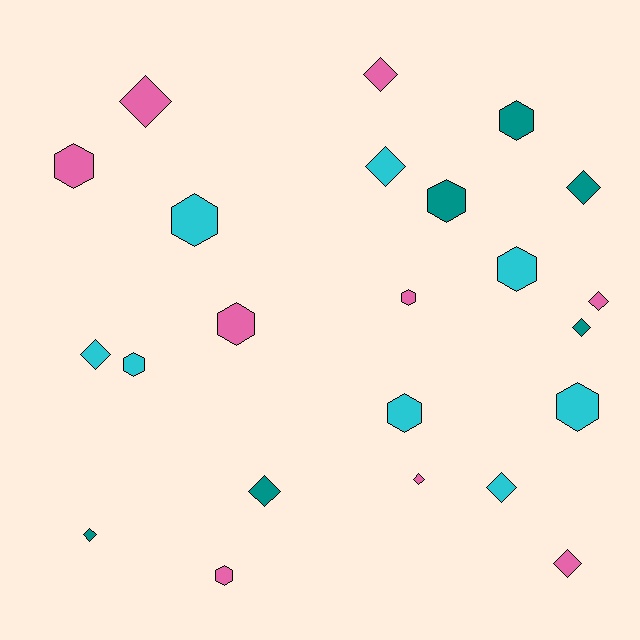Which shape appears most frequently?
Diamond, with 12 objects.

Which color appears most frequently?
Pink, with 9 objects.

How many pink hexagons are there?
There are 4 pink hexagons.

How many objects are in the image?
There are 23 objects.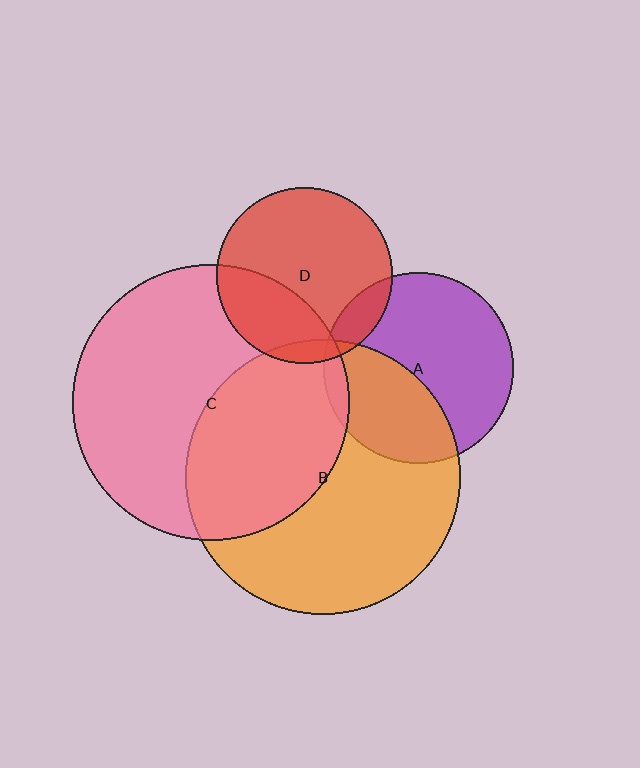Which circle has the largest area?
Circle C (pink).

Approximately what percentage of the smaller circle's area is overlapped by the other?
Approximately 40%.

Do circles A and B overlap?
Yes.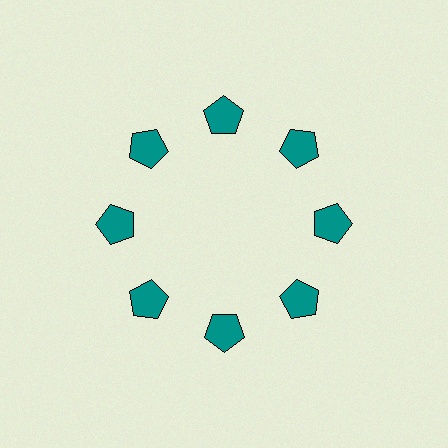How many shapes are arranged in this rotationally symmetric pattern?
There are 8 shapes, arranged in 8 groups of 1.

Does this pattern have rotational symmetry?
Yes, this pattern has 8-fold rotational symmetry. It looks the same after rotating 45 degrees around the center.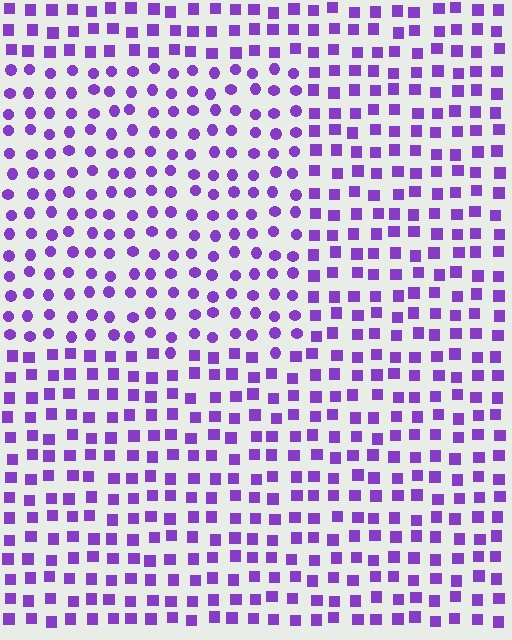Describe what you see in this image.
The image is filled with small purple elements arranged in a uniform grid. A rectangle-shaped region contains circles, while the surrounding area contains squares. The boundary is defined purely by the change in element shape.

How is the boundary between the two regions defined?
The boundary is defined by a change in element shape: circles inside vs. squares outside. All elements share the same color and spacing.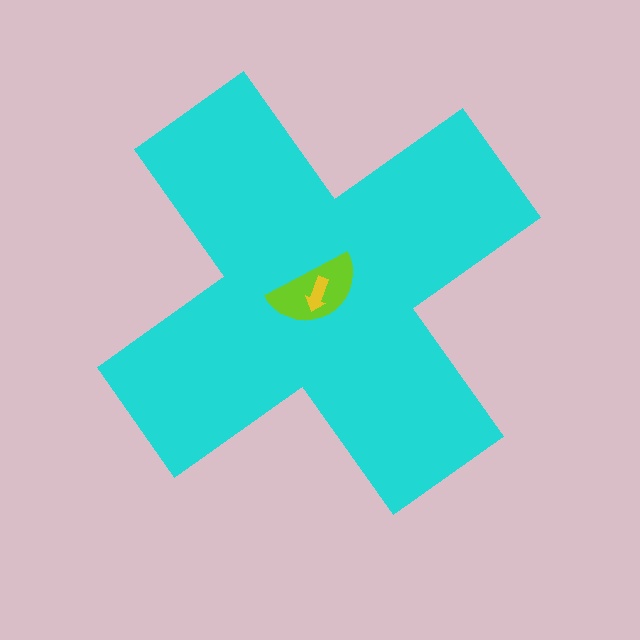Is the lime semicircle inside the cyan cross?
Yes.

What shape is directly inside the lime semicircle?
The yellow arrow.